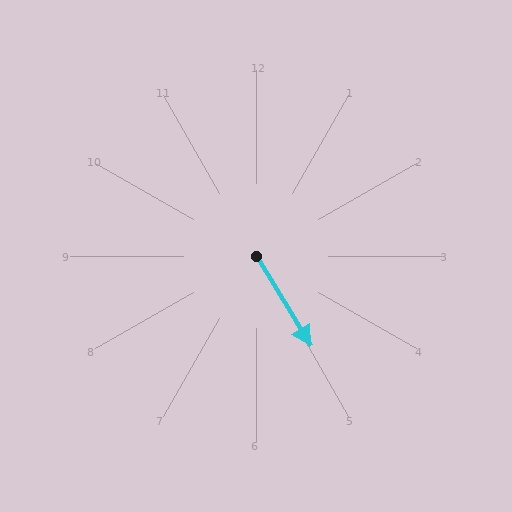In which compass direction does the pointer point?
Southeast.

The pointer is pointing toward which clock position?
Roughly 5 o'clock.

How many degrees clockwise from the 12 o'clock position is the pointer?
Approximately 149 degrees.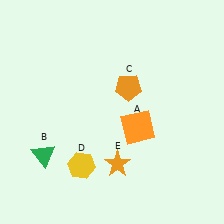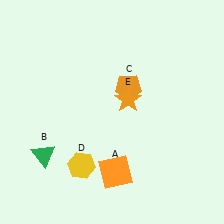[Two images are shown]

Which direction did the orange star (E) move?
The orange star (E) moved up.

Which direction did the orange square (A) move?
The orange square (A) moved down.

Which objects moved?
The objects that moved are: the orange square (A), the orange star (E).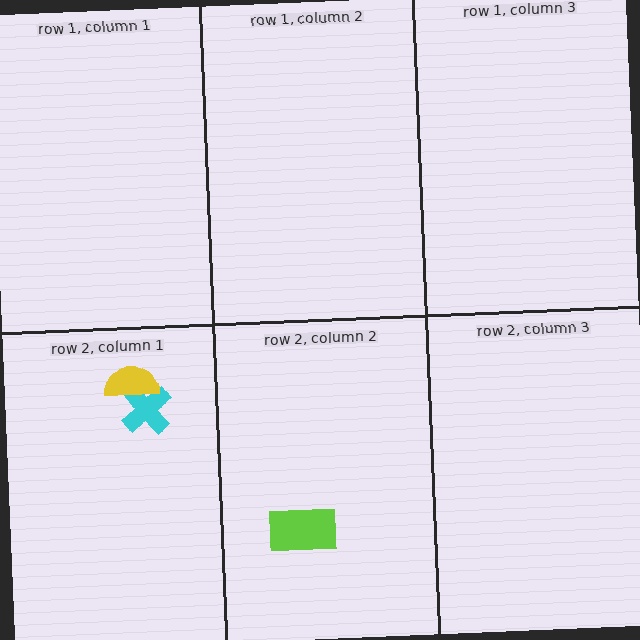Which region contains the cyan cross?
The row 2, column 1 region.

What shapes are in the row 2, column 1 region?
The cyan cross, the yellow semicircle.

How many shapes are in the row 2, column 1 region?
2.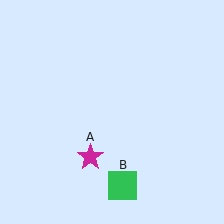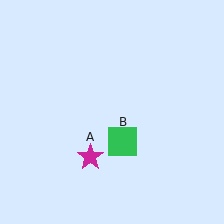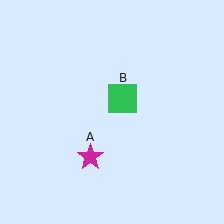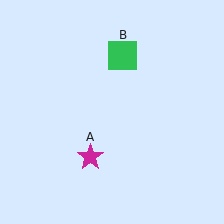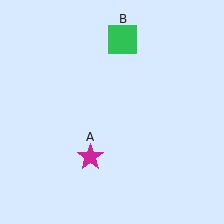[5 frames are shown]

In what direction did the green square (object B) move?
The green square (object B) moved up.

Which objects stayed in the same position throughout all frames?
Magenta star (object A) remained stationary.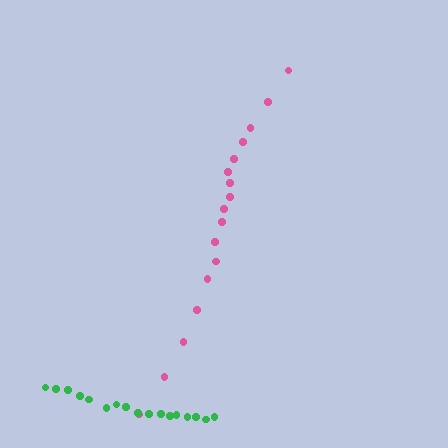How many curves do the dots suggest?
There are 2 distinct paths.